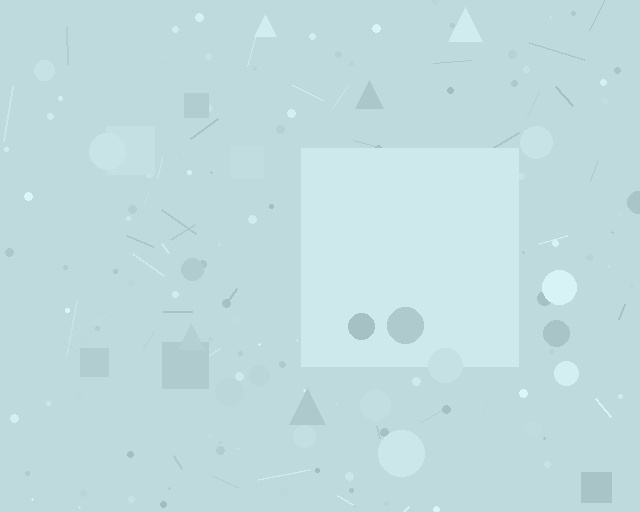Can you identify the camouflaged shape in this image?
The camouflaged shape is a square.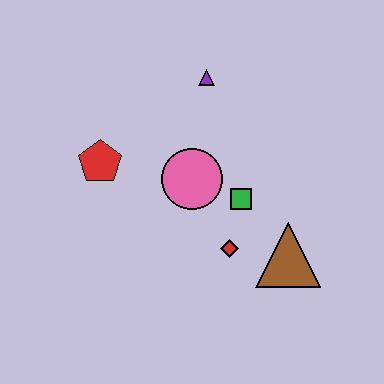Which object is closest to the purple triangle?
The pink circle is closest to the purple triangle.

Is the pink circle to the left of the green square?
Yes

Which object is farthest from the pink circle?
The brown triangle is farthest from the pink circle.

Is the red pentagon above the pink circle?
Yes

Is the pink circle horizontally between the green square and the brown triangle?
No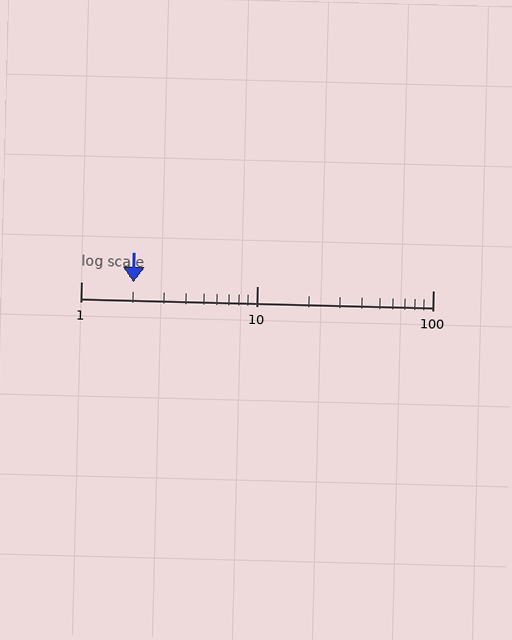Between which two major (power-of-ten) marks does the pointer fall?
The pointer is between 1 and 10.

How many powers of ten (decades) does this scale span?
The scale spans 2 decades, from 1 to 100.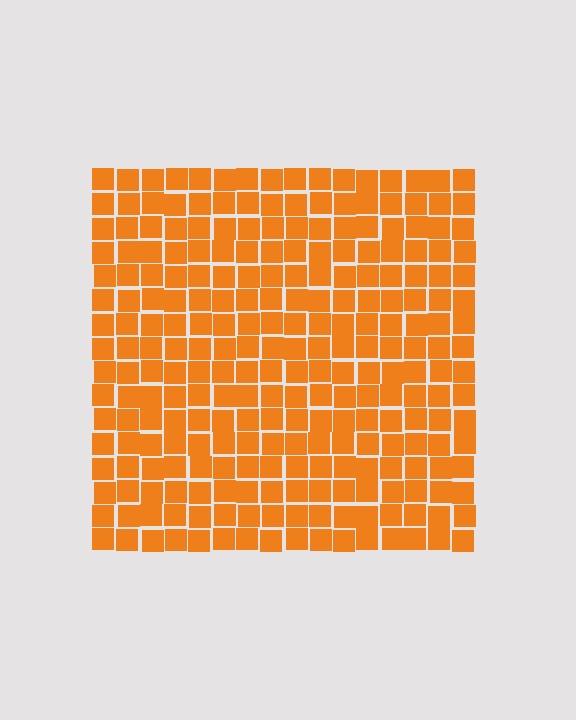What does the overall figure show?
The overall figure shows a square.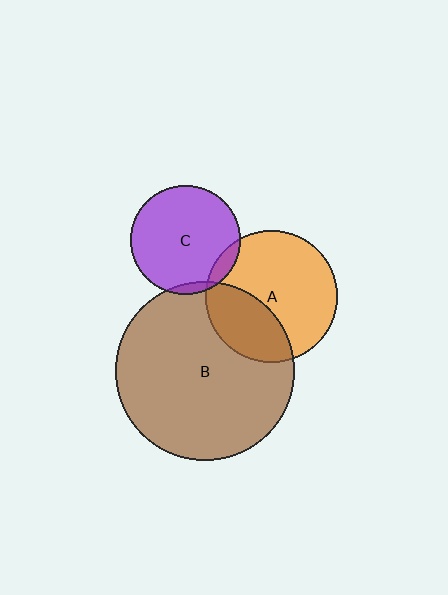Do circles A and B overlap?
Yes.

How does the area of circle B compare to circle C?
Approximately 2.7 times.